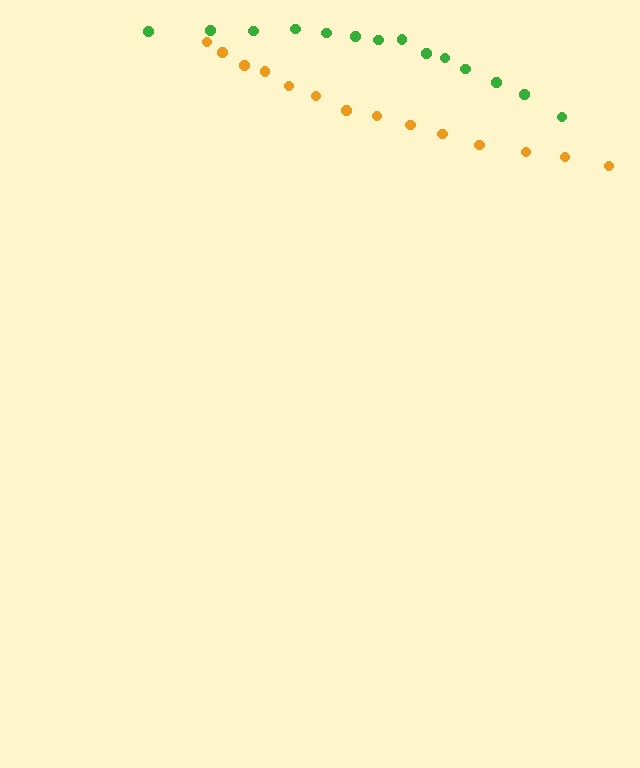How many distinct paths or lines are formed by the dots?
There are 2 distinct paths.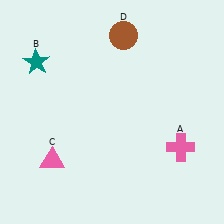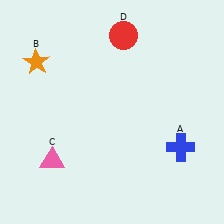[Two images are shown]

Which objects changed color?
A changed from pink to blue. B changed from teal to orange. D changed from brown to red.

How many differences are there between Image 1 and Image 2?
There are 3 differences between the two images.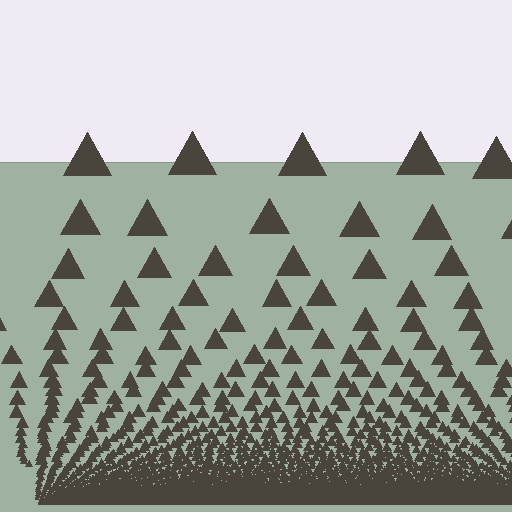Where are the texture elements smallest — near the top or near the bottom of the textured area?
Near the bottom.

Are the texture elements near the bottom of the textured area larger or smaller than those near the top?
Smaller. The gradient is inverted — elements near the bottom are smaller and denser.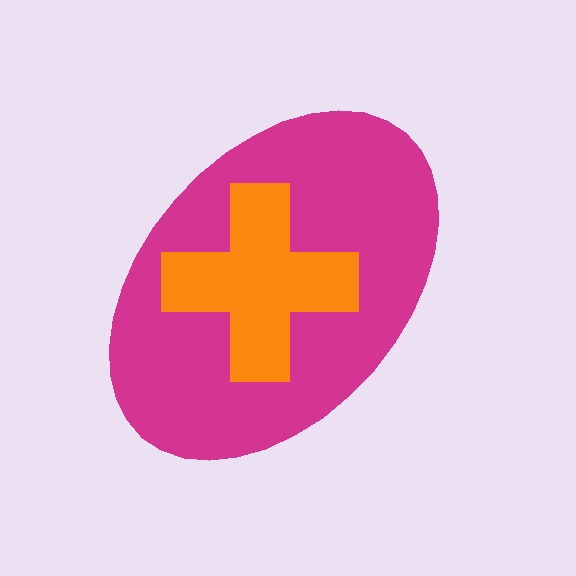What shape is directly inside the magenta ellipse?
The orange cross.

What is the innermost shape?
The orange cross.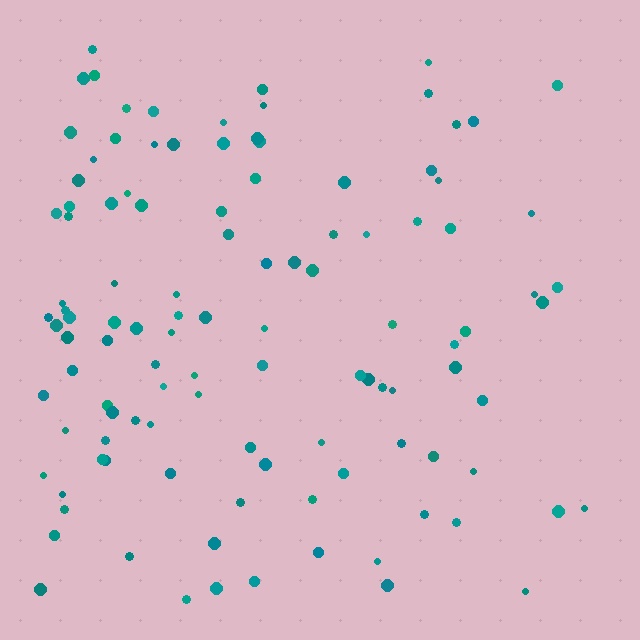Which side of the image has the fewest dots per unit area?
The right.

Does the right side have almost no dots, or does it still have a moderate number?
Still a moderate number, just noticeably fewer than the left.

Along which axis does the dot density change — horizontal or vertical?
Horizontal.